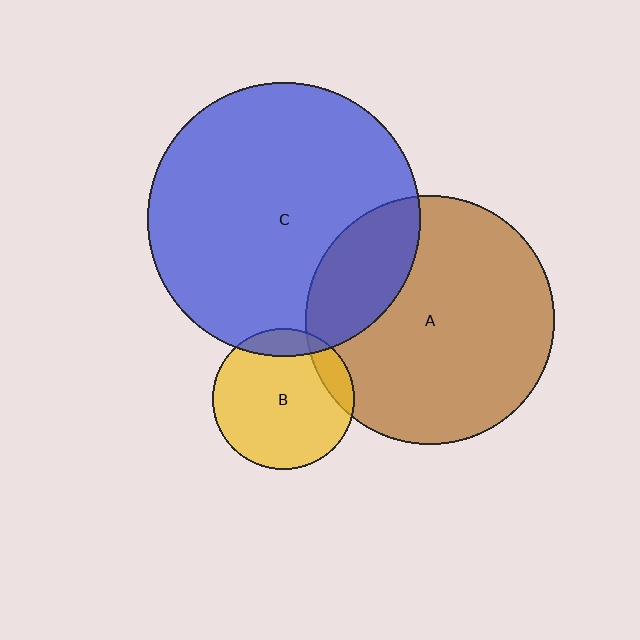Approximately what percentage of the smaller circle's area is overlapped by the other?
Approximately 25%.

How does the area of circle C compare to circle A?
Approximately 1.2 times.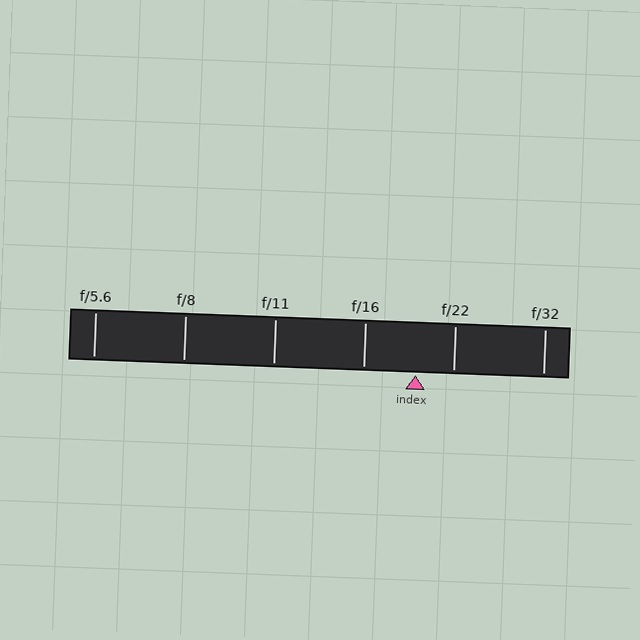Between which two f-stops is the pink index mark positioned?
The index mark is between f/16 and f/22.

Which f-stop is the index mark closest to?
The index mark is closest to f/22.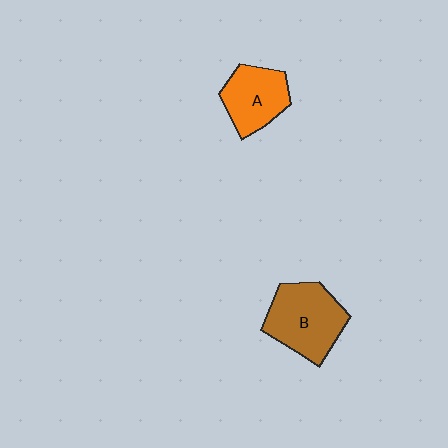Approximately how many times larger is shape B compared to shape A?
Approximately 1.4 times.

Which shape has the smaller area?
Shape A (orange).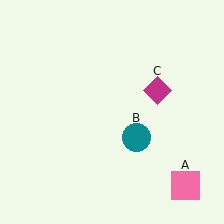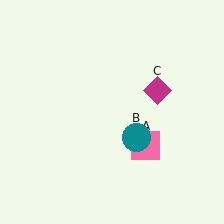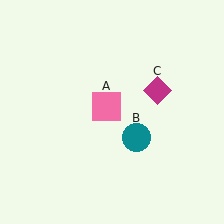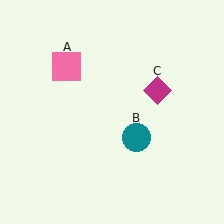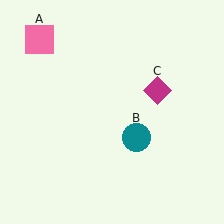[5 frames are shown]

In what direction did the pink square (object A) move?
The pink square (object A) moved up and to the left.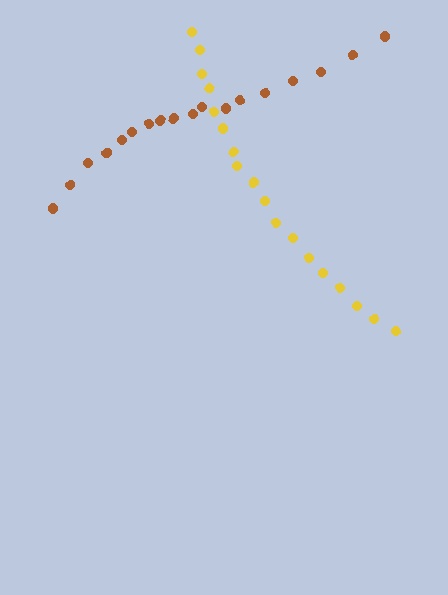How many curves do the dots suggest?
There are 2 distinct paths.